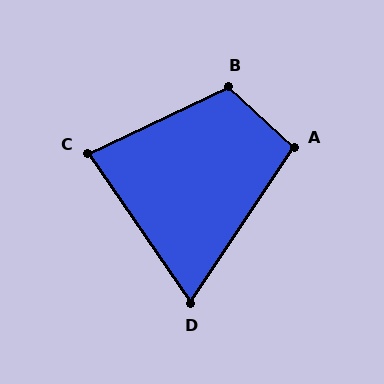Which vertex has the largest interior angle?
B, at approximately 112 degrees.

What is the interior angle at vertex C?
Approximately 81 degrees (acute).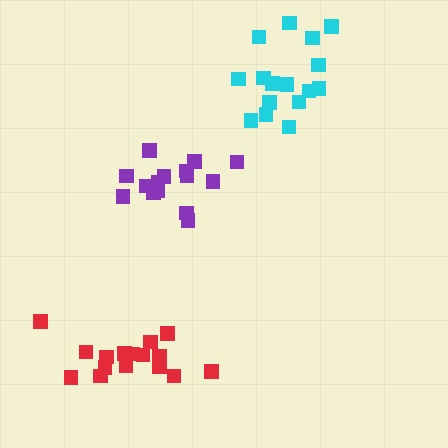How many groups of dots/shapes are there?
There are 3 groups.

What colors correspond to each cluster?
The clusters are colored: cyan, purple, red.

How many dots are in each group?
Group 1: 16 dots, Group 2: 15 dots, Group 3: 16 dots (47 total).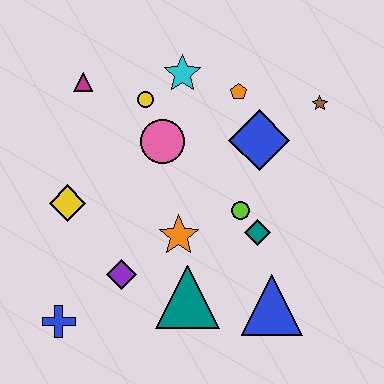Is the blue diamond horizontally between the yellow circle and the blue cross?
No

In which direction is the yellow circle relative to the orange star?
The yellow circle is above the orange star.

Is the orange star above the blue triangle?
Yes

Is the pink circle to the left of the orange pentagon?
Yes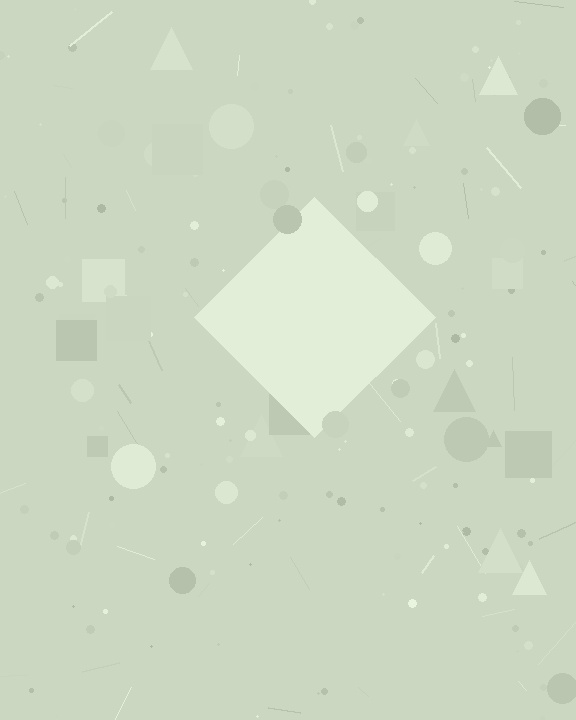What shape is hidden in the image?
A diamond is hidden in the image.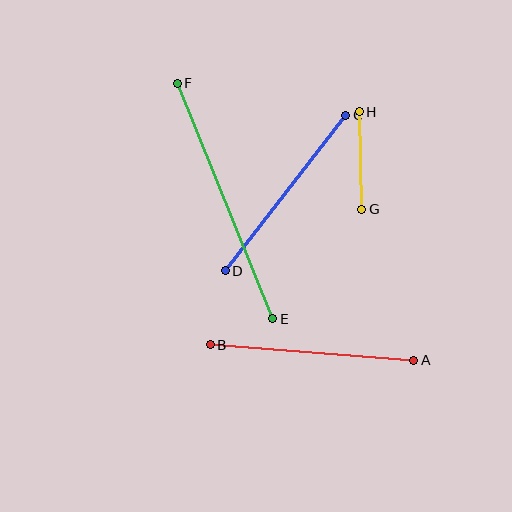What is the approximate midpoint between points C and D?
The midpoint is at approximately (285, 193) pixels.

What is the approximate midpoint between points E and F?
The midpoint is at approximately (225, 201) pixels.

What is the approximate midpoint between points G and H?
The midpoint is at approximately (361, 161) pixels.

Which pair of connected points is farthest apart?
Points E and F are farthest apart.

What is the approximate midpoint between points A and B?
The midpoint is at approximately (312, 352) pixels.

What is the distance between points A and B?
The distance is approximately 204 pixels.